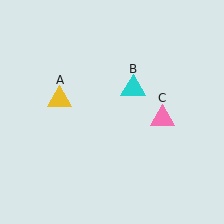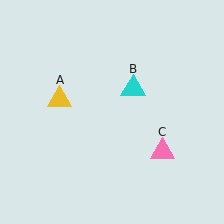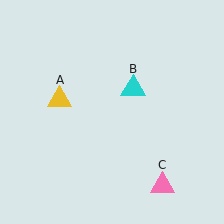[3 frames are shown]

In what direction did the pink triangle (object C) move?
The pink triangle (object C) moved down.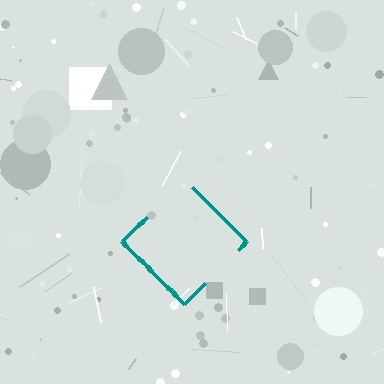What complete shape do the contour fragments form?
The contour fragments form a diamond.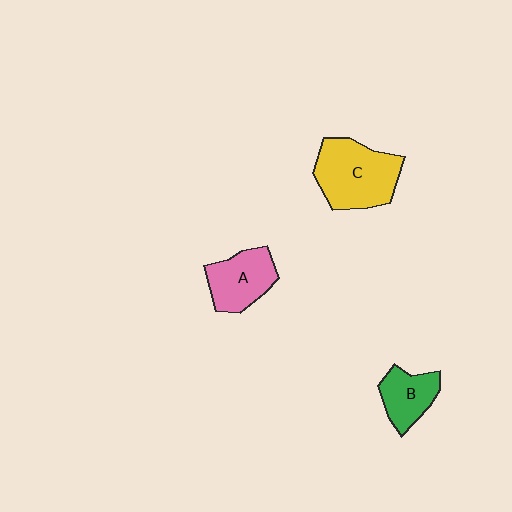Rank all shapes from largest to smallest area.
From largest to smallest: C (yellow), A (pink), B (green).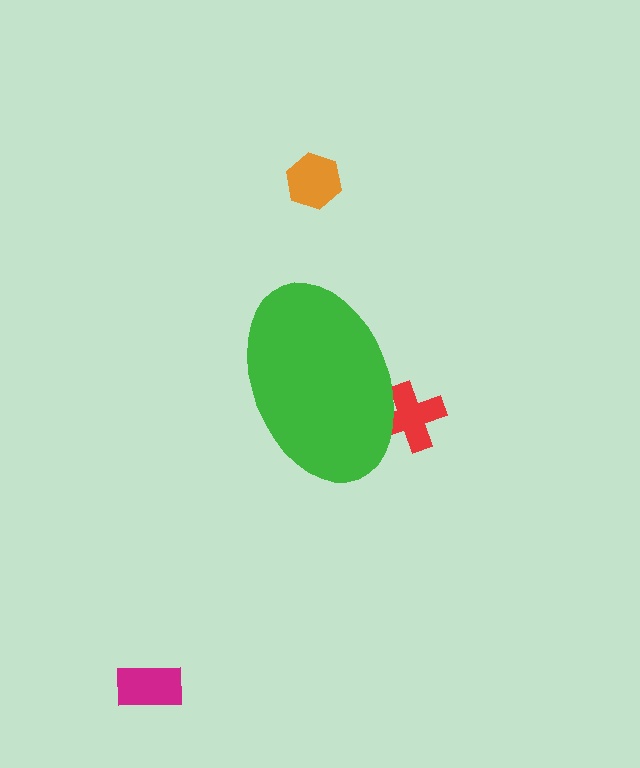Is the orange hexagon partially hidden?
No, the orange hexagon is fully visible.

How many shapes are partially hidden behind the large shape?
1 shape is partially hidden.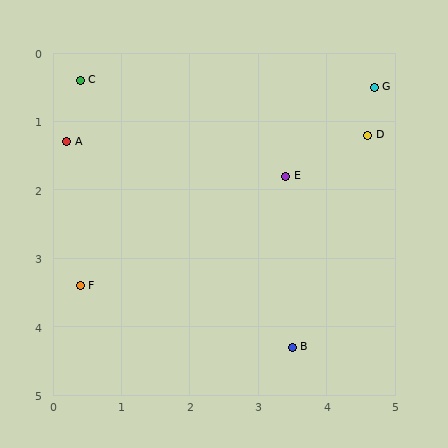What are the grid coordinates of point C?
Point C is at approximately (0.4, 0.4).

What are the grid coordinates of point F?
Point F is at approximately (0.4, 3.4).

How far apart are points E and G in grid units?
Points E and G are about 1.8 grid units apart.